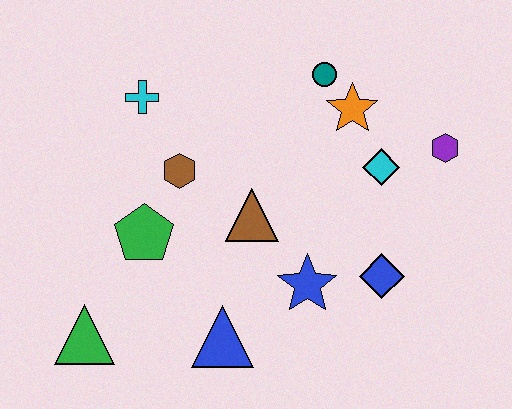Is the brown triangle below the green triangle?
No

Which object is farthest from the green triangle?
The purple hexagon is farthest from the green triangle.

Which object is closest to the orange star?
The teal circle is closest to the orange star.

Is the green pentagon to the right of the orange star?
No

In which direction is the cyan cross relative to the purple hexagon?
The cyan cross is to the left of the purple hexagon.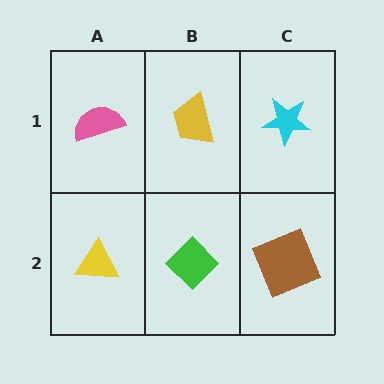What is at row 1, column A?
A pink semicircle.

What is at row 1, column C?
A cyan star.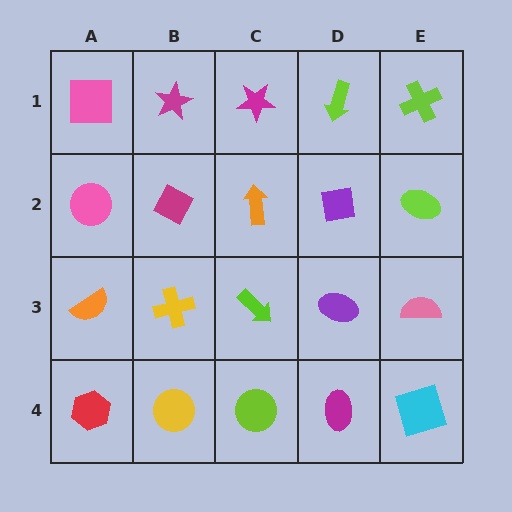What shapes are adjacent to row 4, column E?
A pink semicircle (row 3, column E), a magenta ellipse (row 4, column D).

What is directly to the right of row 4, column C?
A magenta ellipse.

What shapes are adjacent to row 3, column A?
A pink circle (row 2, column A), a red hexagon (row 4, column A), a yellow cross (row 3, column B).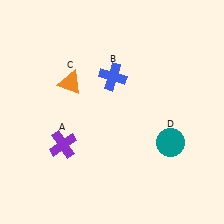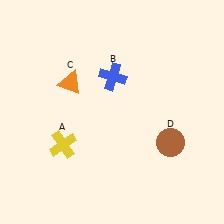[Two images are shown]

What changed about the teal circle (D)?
In Image 1, D is teal. In Image 2, it changed to brown.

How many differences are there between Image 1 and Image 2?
There are 2 differences between the two images.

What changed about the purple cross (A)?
In Image 1, A is purple. In Image 2, it changed to yellow.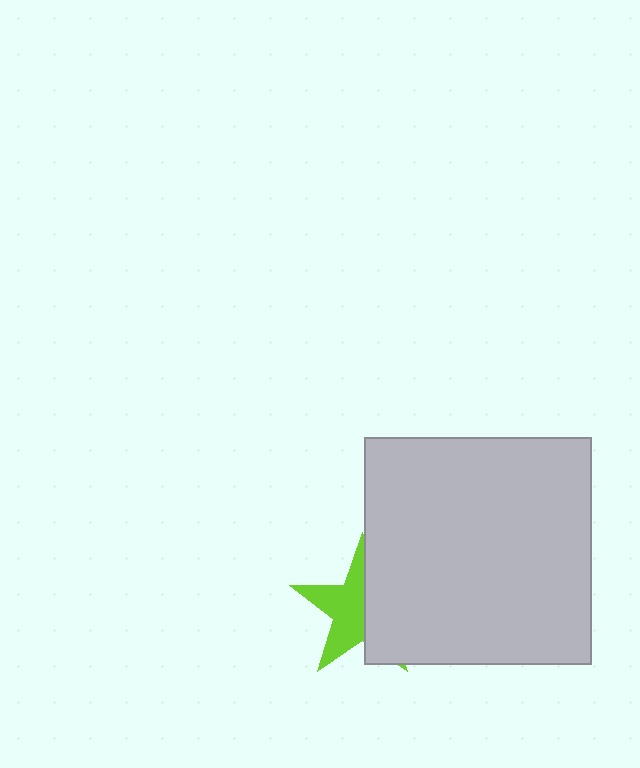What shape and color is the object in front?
The object in front is a light gray square.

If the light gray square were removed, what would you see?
You would see the complete lime star.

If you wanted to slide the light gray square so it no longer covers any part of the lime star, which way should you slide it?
Slide it right — that is the most direct way to separate the two shapes.